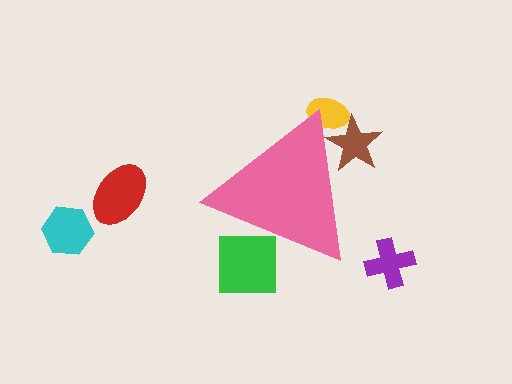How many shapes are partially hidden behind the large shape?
3 shapes are partially hidden.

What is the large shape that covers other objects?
A pink triangle.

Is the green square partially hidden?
Yes, the green square is partially hidden behind the pink triangle.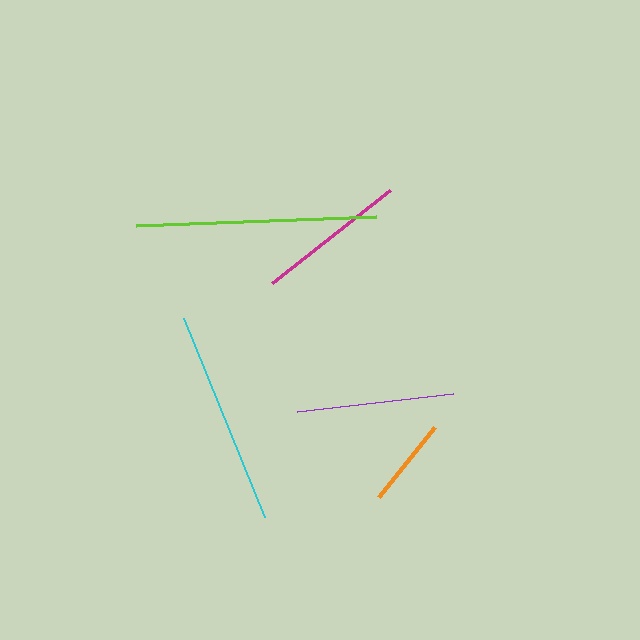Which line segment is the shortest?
The orange line is the shortest at approximately 90 pixels.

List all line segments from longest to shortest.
From longest to shortest: lime, cyan, purple, magenta, orange.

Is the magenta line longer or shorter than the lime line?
The lime line is longer than the magenta line.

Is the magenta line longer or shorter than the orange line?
The magenta line is longer than the orange line.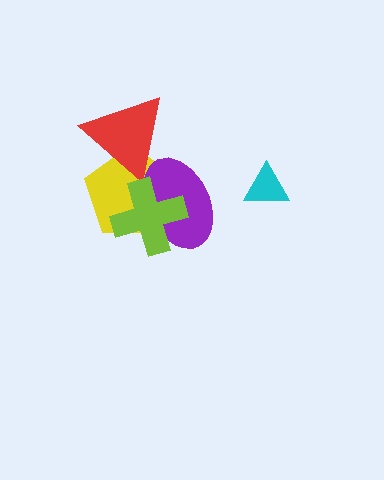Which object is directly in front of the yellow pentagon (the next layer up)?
The red triangle is directly in front of the yellow pentagon.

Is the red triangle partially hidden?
Yes, it is partially covered by another shape.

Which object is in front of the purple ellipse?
The lime cross is in front of the purple ellipse.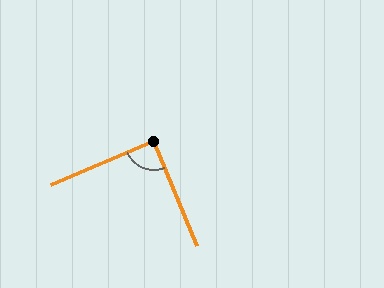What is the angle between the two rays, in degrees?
Approximately 89 degrees.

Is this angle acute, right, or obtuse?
It is approximately a right angle.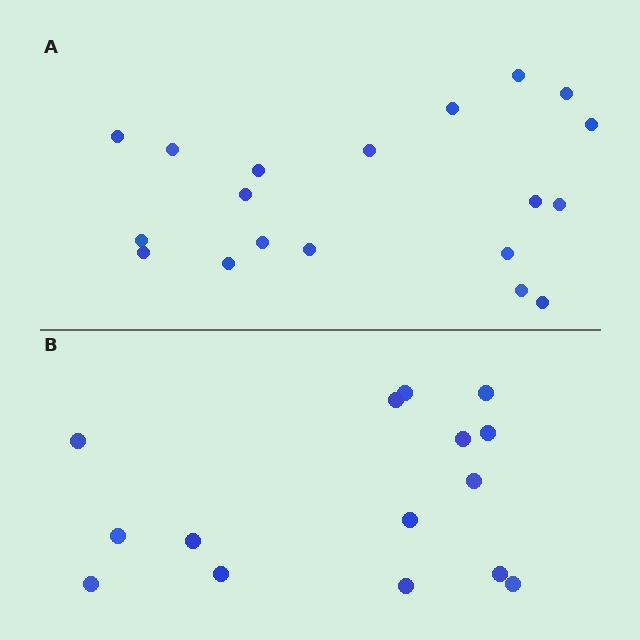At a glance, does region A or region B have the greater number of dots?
Region A (the top region) has more dots.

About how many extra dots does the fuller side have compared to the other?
Region A has about 4 more dots than region B.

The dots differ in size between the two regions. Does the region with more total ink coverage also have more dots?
No. Region B has more total ink coverage because its dots are larger, but region A actually contains more individual dots. Total area can be misleading — the number of items is what matters here.